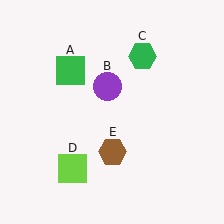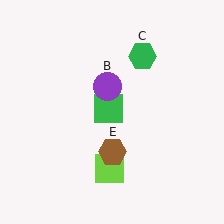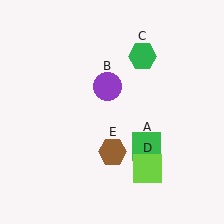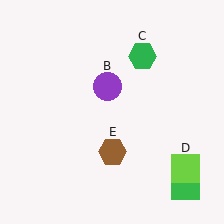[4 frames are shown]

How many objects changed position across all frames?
2 objects changed position: green square (object A), lime square (object D).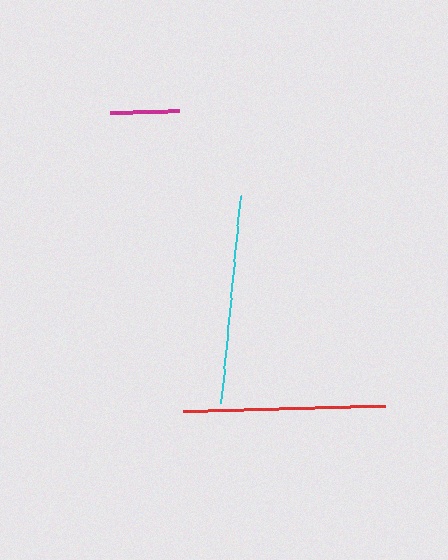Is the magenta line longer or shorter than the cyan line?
The cyan line is longer than the magenta line.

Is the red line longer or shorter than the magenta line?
The red line is longer than the magenta line.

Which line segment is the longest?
The cyan line is the longest at approximately 208 pixels.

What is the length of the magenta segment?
The magenta segment is approximately 69 pixels long.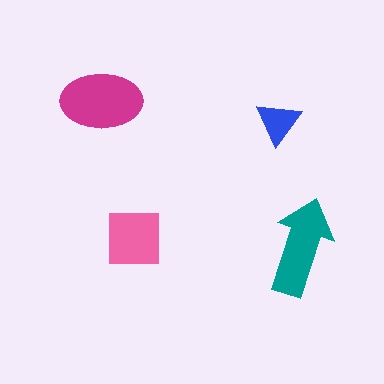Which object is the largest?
The magenta ellipse.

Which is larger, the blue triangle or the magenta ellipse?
The magenta ellipse.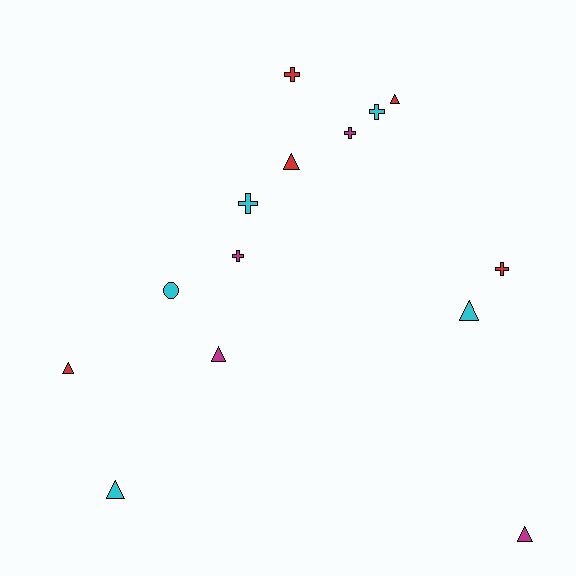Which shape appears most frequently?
Triangle, with 7 objects.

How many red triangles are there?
There are 3 red triangles.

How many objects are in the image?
There are 14 objects.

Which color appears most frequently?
Red, with 5 objects.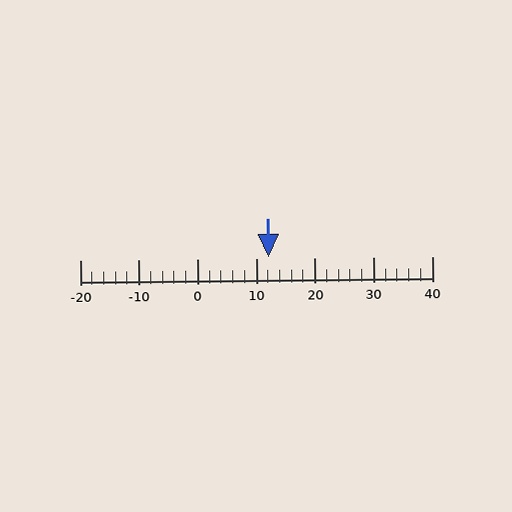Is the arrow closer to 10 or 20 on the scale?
The arrow is closer to 10.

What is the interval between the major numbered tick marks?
The major tick marks are spaced 10 units apart.